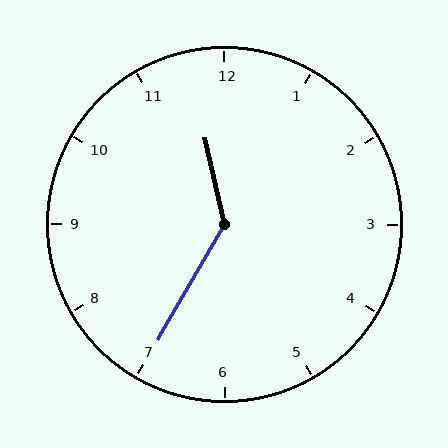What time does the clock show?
11:35.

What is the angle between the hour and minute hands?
Approximately 138 degrees.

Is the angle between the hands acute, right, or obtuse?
It is obtuse.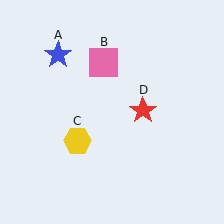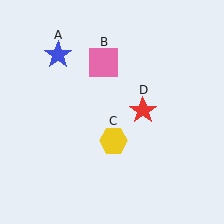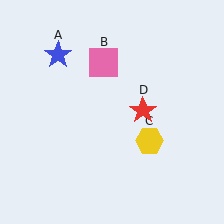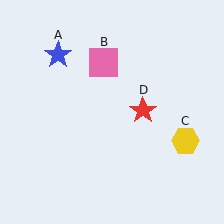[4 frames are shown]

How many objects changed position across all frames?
1 object changed position: yellow hexagon (object C).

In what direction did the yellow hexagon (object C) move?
The yellow hexagon (object C) moved right.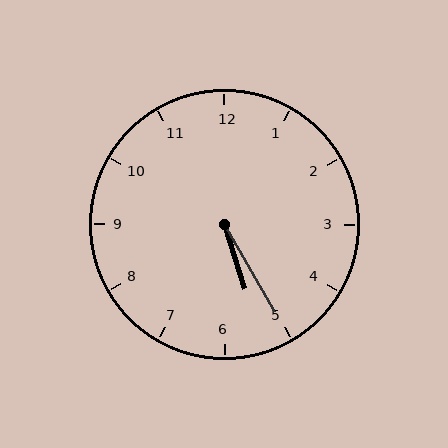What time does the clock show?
5:25.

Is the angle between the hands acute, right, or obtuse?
It is acute.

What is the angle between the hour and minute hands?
Approximately 12 degrees.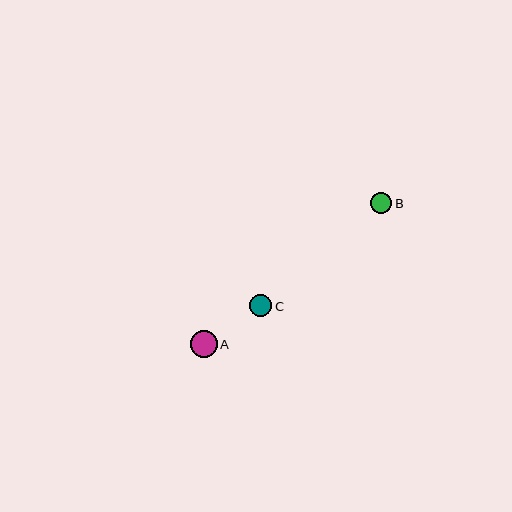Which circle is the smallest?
Circle B is the smallest with a size of approximately 21 pixels.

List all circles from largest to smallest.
From largest to smallest: A, C, B.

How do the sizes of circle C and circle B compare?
Circle C and circle B are approximately the same size.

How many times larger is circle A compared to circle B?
Circle A is approximately 1.2 times the size of circle B.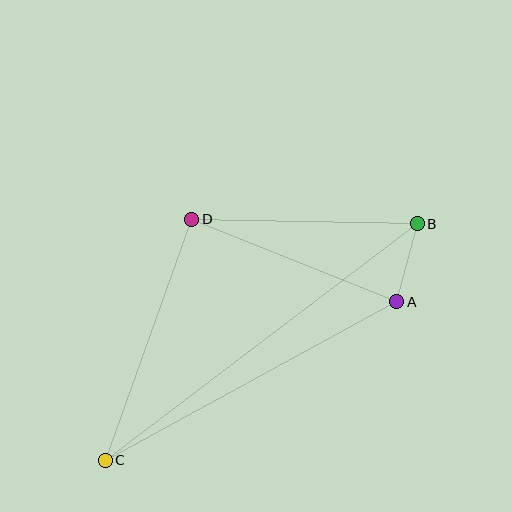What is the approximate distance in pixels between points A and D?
The distance between A and D is approximately 221 pixels.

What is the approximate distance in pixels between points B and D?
The distance between B and D is approximately 226 pixels.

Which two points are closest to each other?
Points A and B are closest to each other.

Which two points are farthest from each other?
Points B and C are farthest from each other.